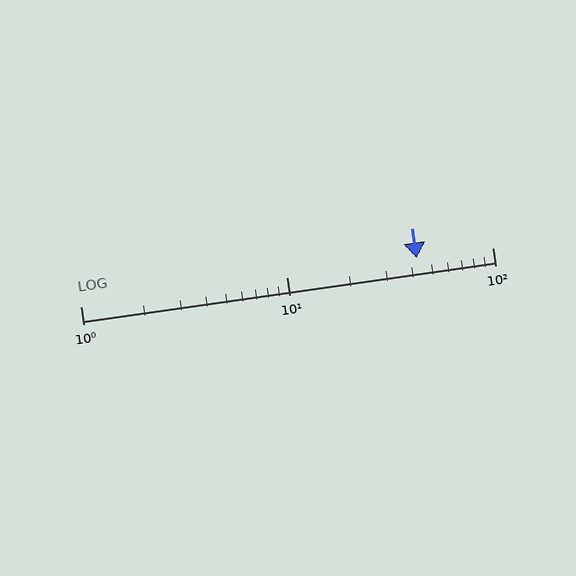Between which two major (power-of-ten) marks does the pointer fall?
The pointer is between 10 and 100.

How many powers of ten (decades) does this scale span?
The scale spans 2 decades, from 1 to 100.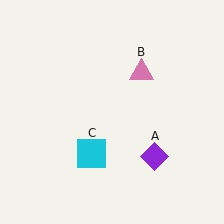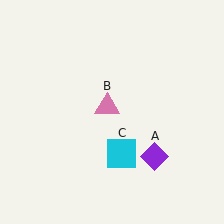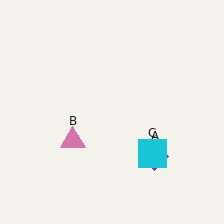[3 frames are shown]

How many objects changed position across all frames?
2 objects changed position: pink triangle (object B), cyan square (object C).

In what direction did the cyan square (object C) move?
The cyan square (object C) moved right.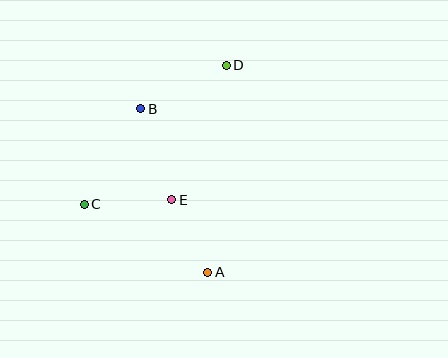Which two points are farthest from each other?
Points A and D are farthest from each other.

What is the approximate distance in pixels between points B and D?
The distance between B and D is approximately 96 pixels.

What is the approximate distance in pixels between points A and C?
The distance between A and C is approximately 141 pixels.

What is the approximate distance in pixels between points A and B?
The distance between A and B is approximately 177 pixels.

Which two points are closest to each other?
Points A and E are closest to each other.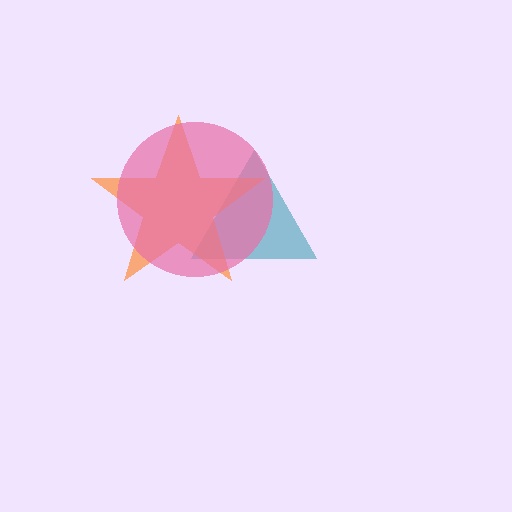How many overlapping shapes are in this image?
There are 3 overlapping shapes in the image.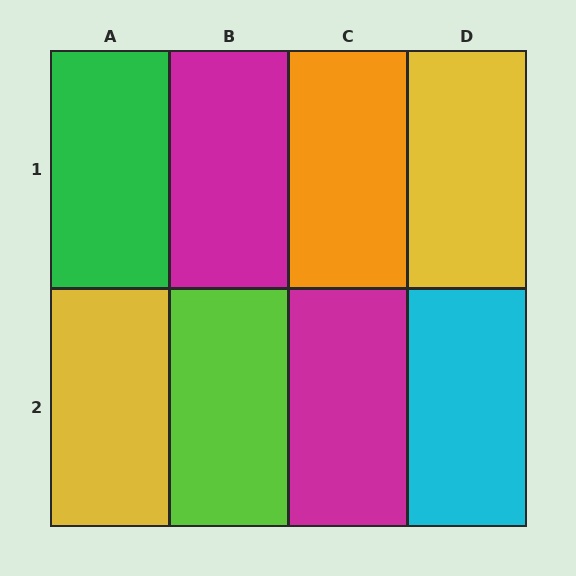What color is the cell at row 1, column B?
Magenta.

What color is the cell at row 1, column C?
Orange.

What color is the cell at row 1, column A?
Green.